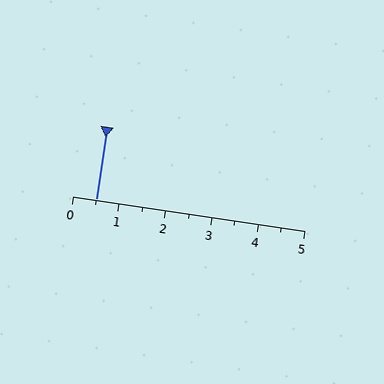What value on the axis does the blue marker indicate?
The marker indicates approximately 0.5.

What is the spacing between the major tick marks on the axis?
The major ticks are spaced 1 apart.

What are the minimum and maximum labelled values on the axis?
The axis runs from 0 to 5.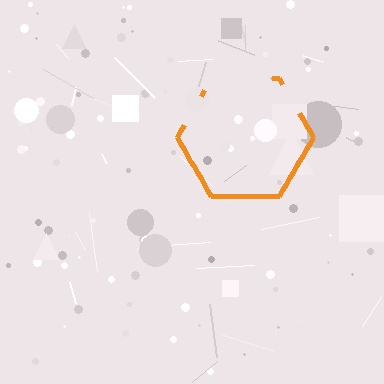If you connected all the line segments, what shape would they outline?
They would outline a hexagon.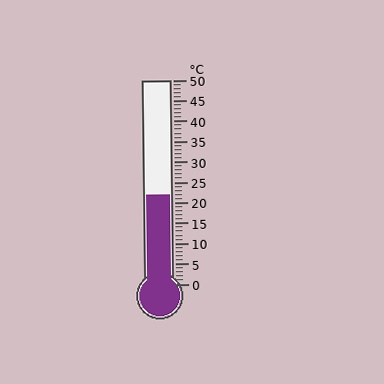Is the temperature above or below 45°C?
The temperature is below 45°C.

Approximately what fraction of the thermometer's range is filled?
The thermometer is filled to approximately 45% of its range.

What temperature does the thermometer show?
The thermometer shows approximately 22°C.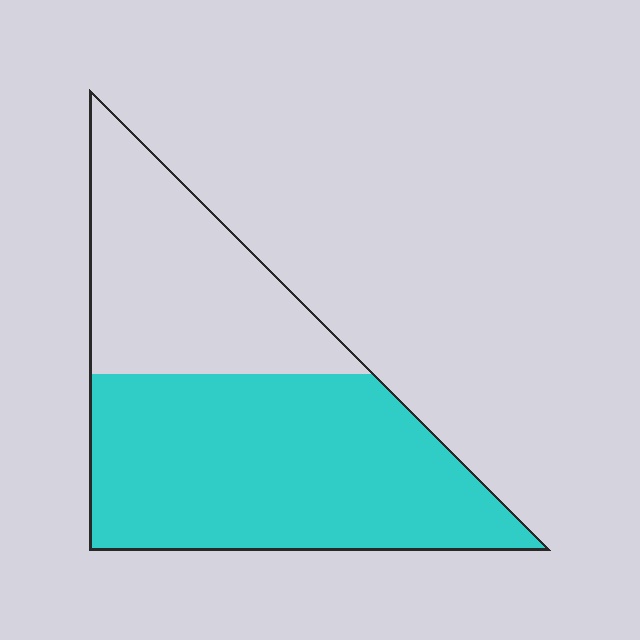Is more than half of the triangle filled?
Yes.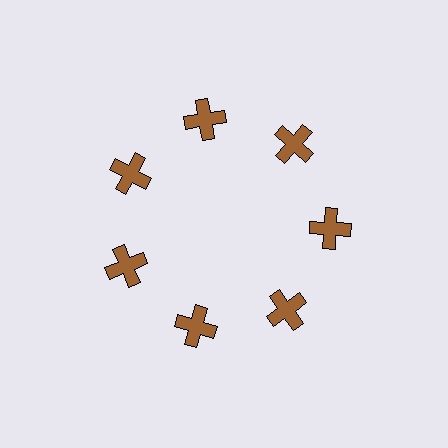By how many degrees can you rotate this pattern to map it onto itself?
The pattern maps onto itself every 51 degrees of rotation.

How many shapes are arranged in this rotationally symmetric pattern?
There are 7 shapes, arranged in 7 groups of 1.